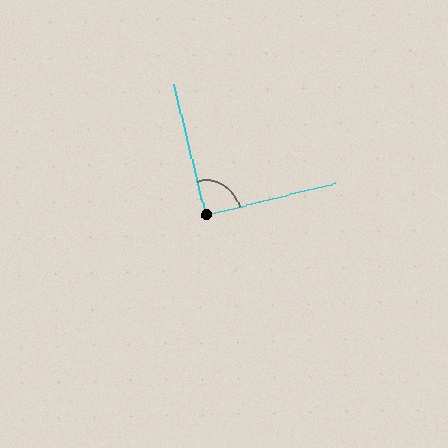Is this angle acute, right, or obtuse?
It is approximately a right angle.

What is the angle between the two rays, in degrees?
Approximately 90 degrees.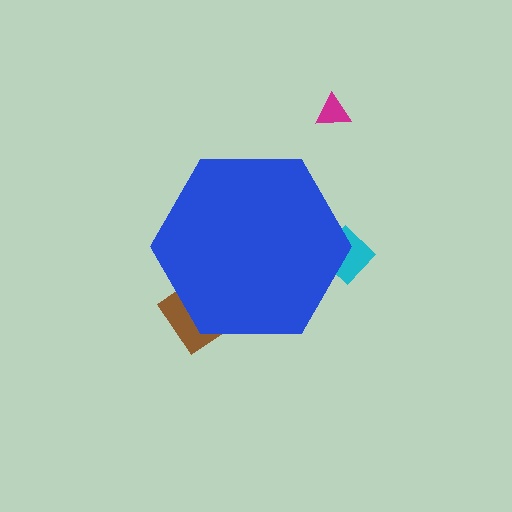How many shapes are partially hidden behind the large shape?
2 shapes are partially hidden.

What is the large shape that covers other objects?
A blue hexagon.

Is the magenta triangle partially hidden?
No, the magenta triangle is fully visible.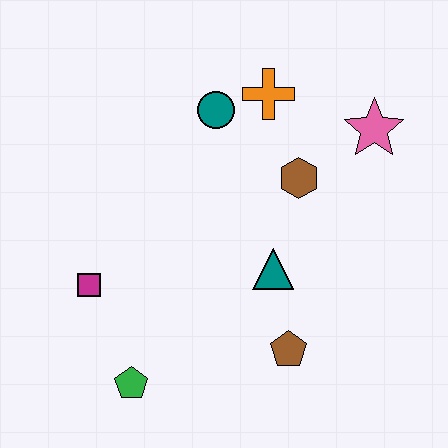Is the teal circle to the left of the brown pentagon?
Yes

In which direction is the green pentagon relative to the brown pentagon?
The green pentagon is to the left of the brown pentagon.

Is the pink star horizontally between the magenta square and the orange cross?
No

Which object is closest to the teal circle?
The orange cross is closest to the teal circle.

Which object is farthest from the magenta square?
The pink star is farthest from the magenta square.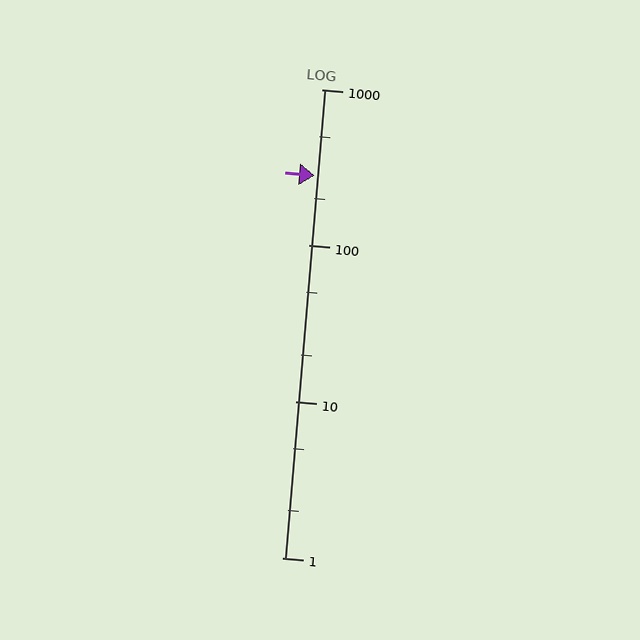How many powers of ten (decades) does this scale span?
The scale spans 3 decades, from 1 to 1000.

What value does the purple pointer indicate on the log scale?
The pointer indicates approximately 280.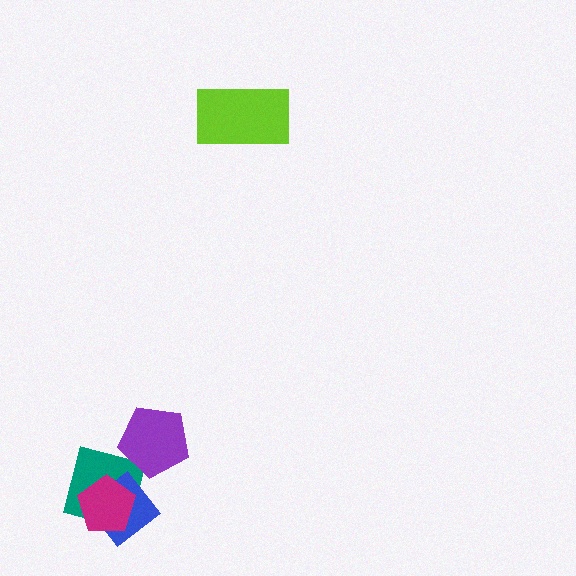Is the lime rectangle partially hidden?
No, no other shape covers it.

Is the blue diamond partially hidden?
Yes, it is partially covered by another shape.